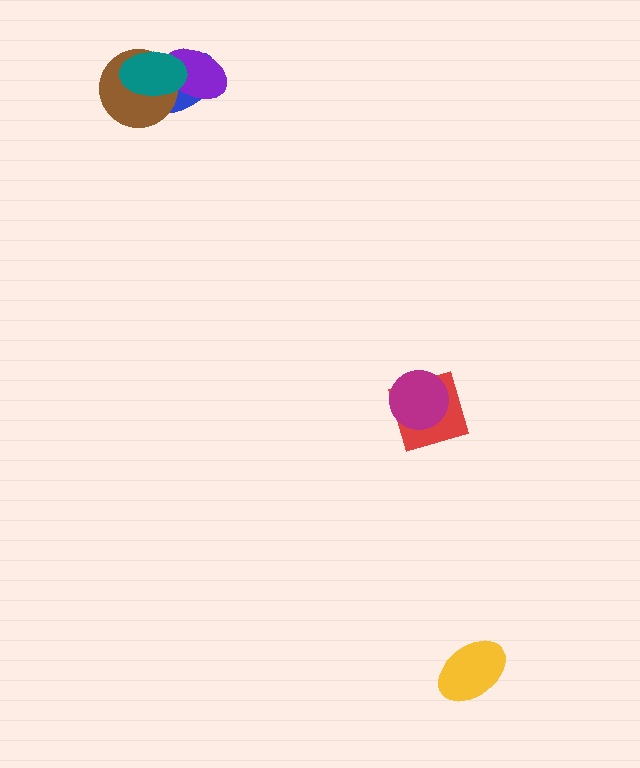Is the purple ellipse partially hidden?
Yes, it is partially covered by another shape.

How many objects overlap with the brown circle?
3 objects overlap with the brown circle.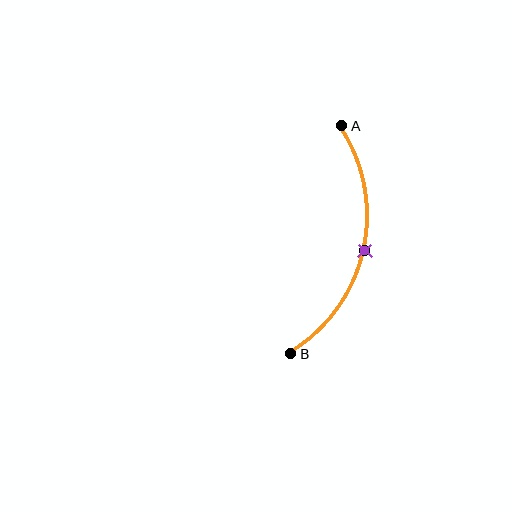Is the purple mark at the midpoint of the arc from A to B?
Yes. The purple mark lies on the arc at equal arc-length from both A and B — it is the arc midpoint.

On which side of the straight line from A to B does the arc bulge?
The arc bulges to the right of the straight line connecting A and B.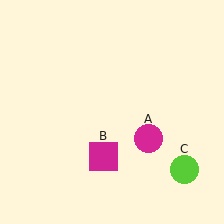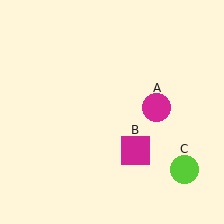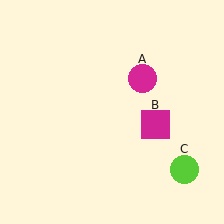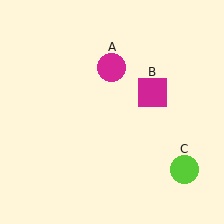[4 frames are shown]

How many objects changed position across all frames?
2 objects changed position: magenta circle (object A), magenta square (object B).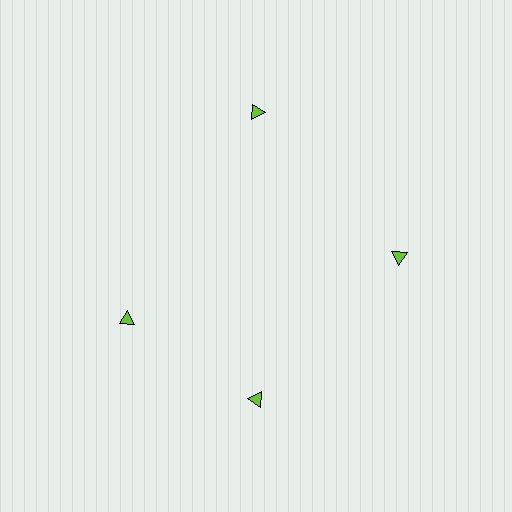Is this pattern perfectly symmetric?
No. The 4 lime triangles are arranged in a ring, but one element near the 9 o'clock position is rotated out of alignment along the ring, breaking the 4-fold rotational symmetry.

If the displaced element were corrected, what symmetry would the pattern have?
It would have 4-fold rotational symmetry — the pattern would map onto itself every 90 degrees.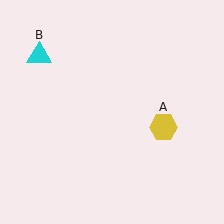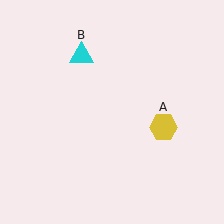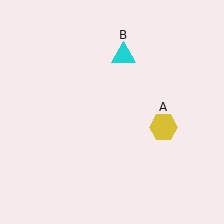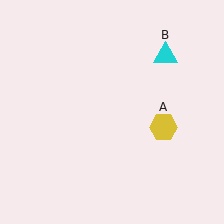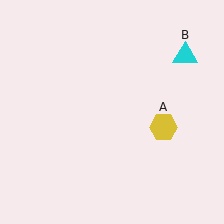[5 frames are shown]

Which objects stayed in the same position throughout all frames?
Yellow hexagon (object A) remained stationary.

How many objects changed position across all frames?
1 object changed position: cyan triangle (object B).